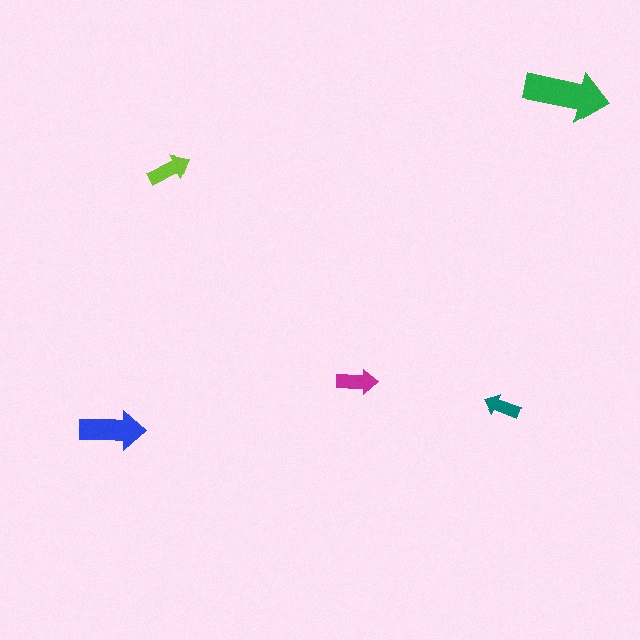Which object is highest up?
The green arrow is topmost.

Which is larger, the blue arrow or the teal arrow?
The blue one.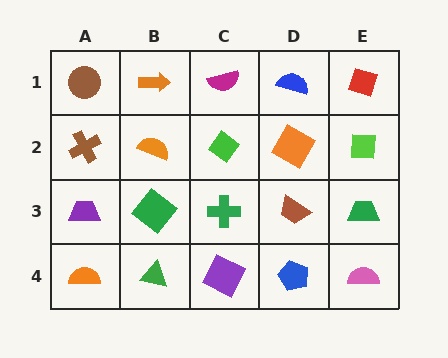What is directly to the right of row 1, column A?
An orange arrow.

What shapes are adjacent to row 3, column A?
A brown cross (row 2, column A), an orange semicircle (row 4, column A), a green diamond (row 3, column B).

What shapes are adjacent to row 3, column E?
A lime square (row 2, column E), a pink semicircle (row 4, column E), a brown trapezoid (row 3, column D).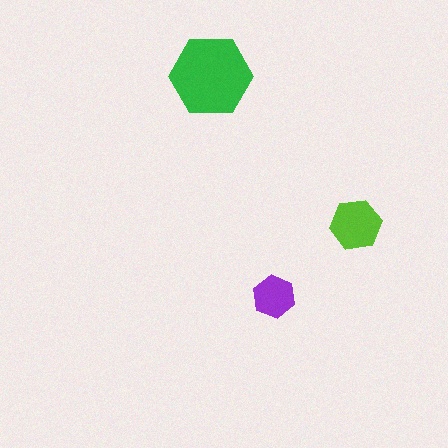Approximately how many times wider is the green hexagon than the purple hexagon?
About 2 times wider.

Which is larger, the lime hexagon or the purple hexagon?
The lime one.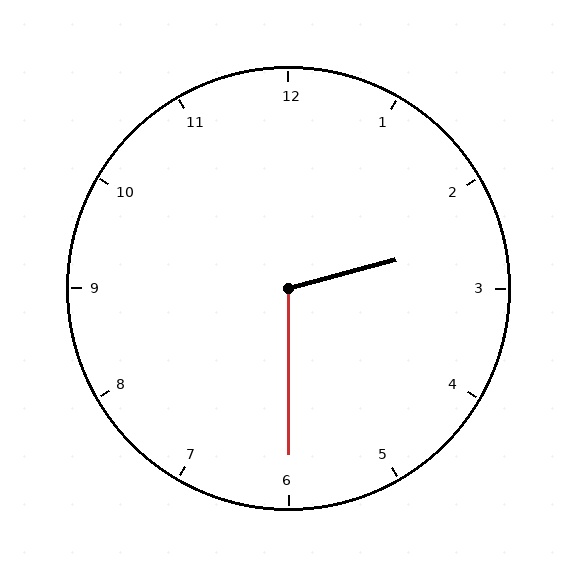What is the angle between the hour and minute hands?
Approximately 105 degrees.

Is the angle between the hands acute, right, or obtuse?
It is obtuse.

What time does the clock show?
2:30.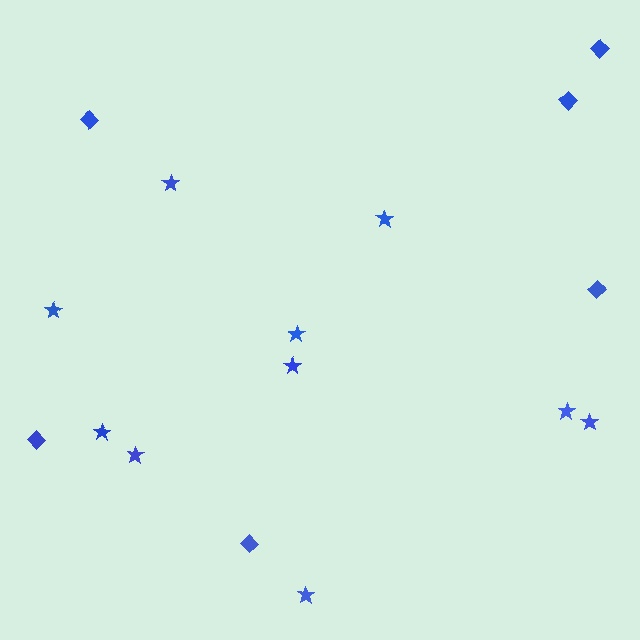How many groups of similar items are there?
There are 2 groups: one group of stars (10) and one group of diamonds (6).